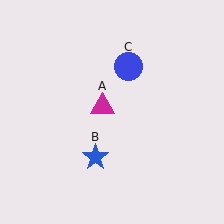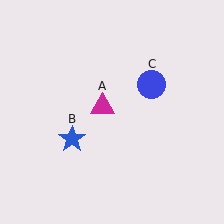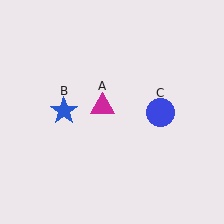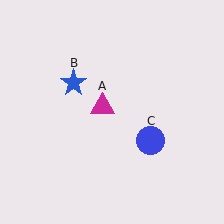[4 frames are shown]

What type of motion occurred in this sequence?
The blue star (object B), blue circle (object C) rotated clockwise around the center of the scene.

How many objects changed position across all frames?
2 objects changed position: blue star (object B), blue circle (object C).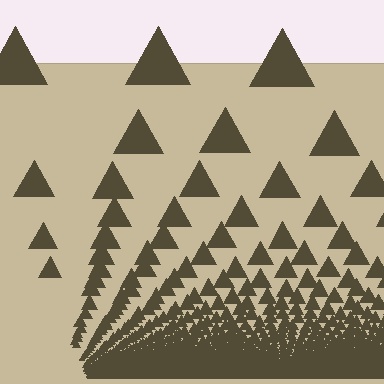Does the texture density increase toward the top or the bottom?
Density increases toward the bottom.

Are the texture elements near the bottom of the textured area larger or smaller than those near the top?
Smaller. The gradient is inverted — elements near the bottom are smaller and denser.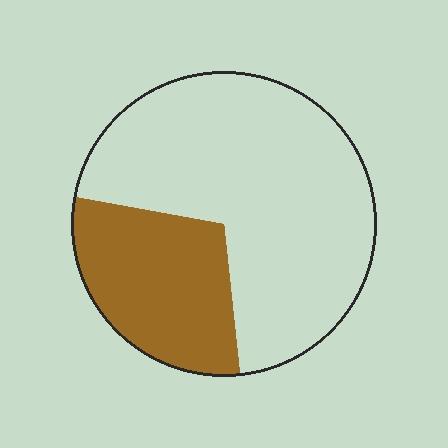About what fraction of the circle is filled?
About one third (1/3).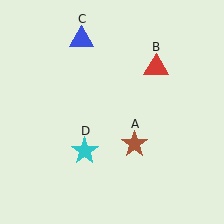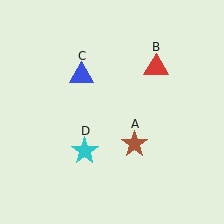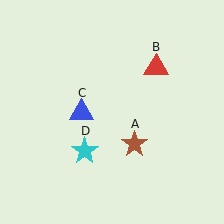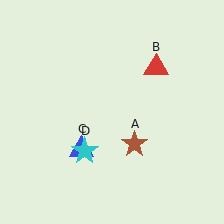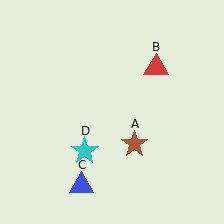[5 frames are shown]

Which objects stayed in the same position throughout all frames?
Brown star (object A) and red triangle (object B) and cyan star (object D) remained stationary.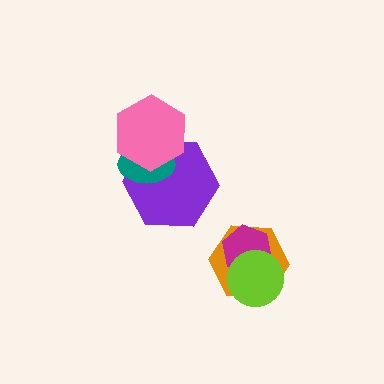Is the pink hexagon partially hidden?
No, no other shape covers it.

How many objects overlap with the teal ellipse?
2 objects overlap with the teal ellipse.